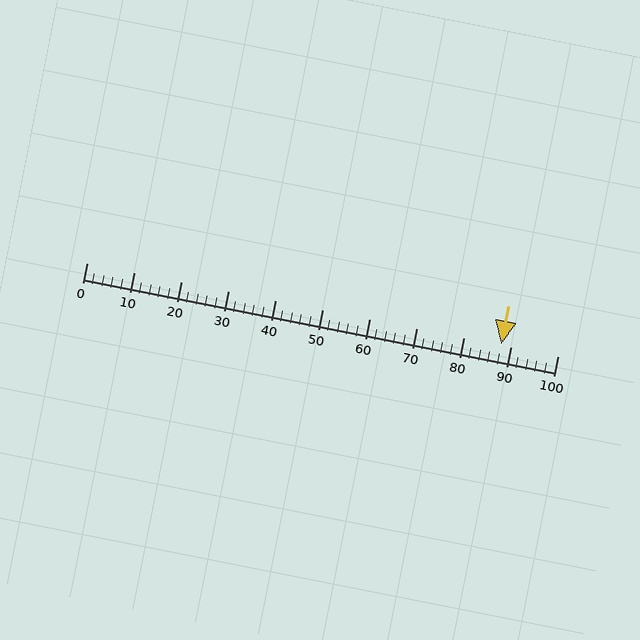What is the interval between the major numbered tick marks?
The major tick marks are spaced 10 units apart.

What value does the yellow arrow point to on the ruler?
The yellow arrow points to approximately 88.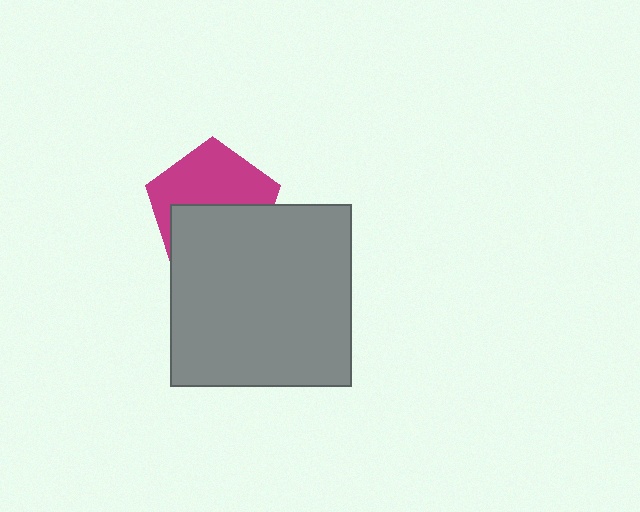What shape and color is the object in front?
The object in front is a gray square.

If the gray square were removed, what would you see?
You would see the complete magenta pentagon.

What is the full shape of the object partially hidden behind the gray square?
The partially hidden object is a magenta pentagon.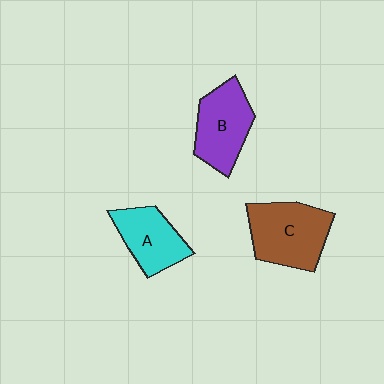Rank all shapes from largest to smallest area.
From largest to smallest: C (brown), B (purple), A (cyan).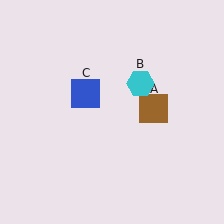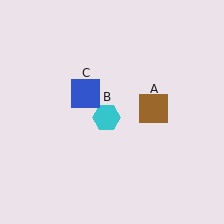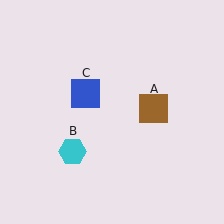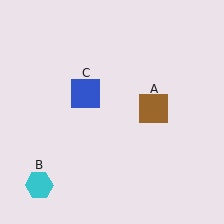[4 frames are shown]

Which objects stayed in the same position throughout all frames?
Brown square (object A) and blue square (object C) remained stationary.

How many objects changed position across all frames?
1 object changed position: cyan hexagon (object B).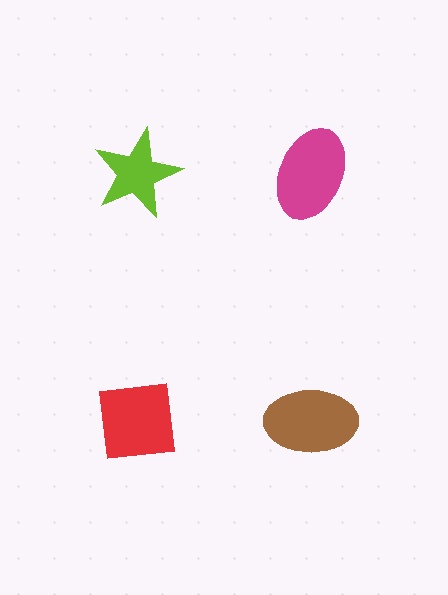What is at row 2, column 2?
A brown ellipse.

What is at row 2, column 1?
A red square.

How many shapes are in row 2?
2 shapes.